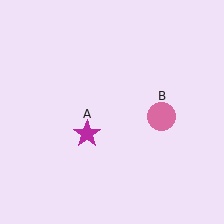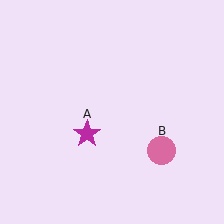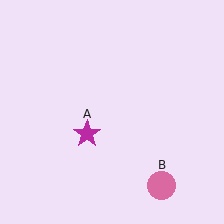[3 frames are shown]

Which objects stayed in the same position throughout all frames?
Magenta star (object A) remained stationary.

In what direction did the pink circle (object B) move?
The pink circle (object B) moved down.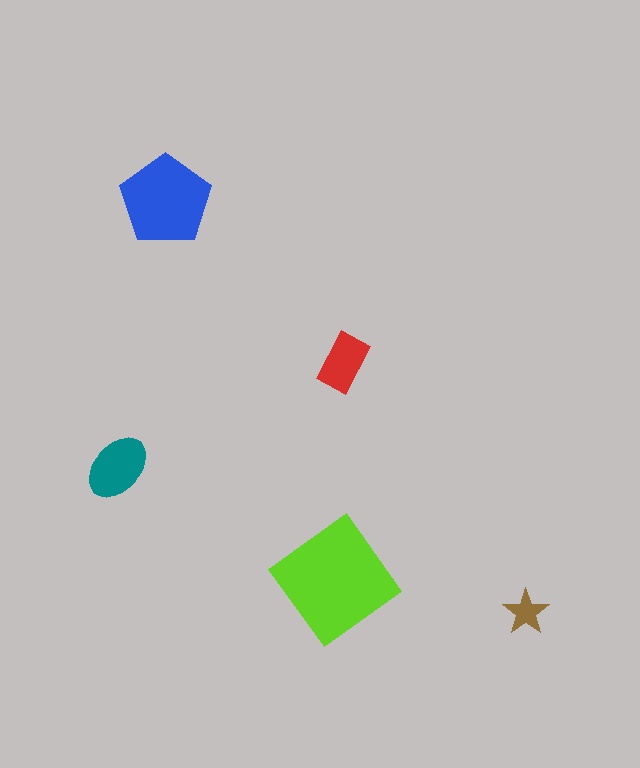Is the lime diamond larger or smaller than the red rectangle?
Larger.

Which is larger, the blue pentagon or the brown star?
The blue pentagon.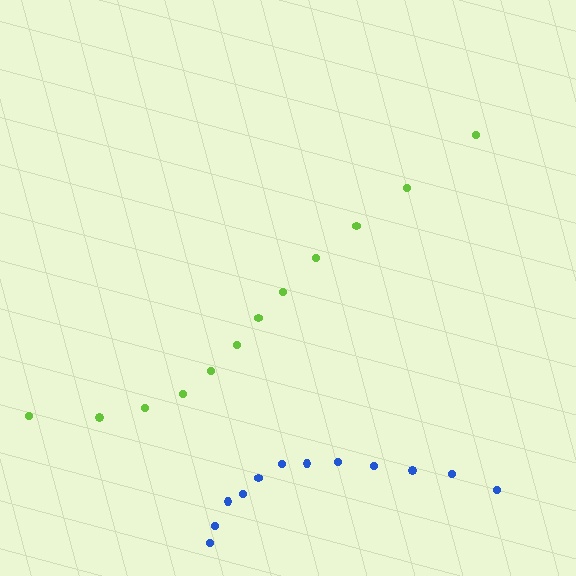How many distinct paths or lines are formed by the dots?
There are 2 distinct paths.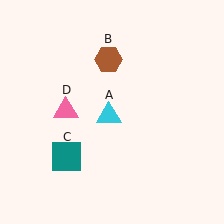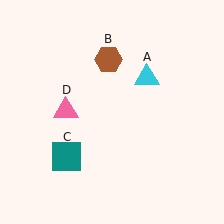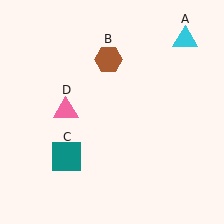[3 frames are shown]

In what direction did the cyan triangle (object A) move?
The cyan triangle (object A) moved up and to the right.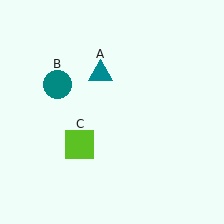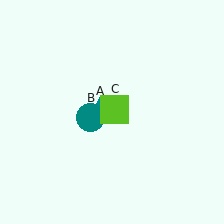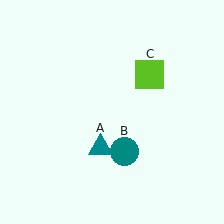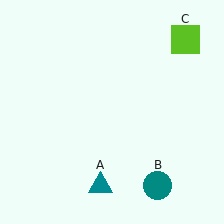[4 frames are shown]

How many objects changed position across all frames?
3 objects changed position: teal triangle (object A), teal circle (object B), lime square (object C).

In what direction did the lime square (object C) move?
The lime square (object C) moved up and to the right.